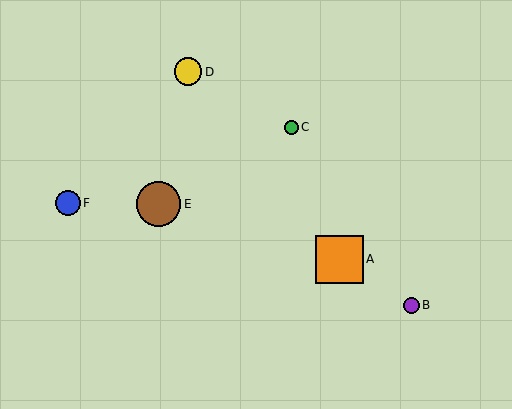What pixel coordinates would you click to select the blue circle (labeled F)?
Click at (68, 203) to select the blue circle F.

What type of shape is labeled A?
Shape A is an orange square.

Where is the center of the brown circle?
The center of the brown circle is at (159, 204).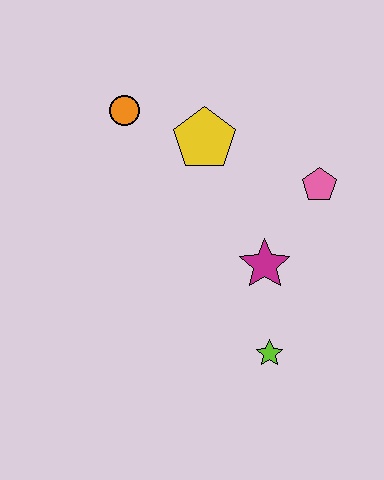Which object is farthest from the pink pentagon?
The orange circle is farthest from the pink pentagon.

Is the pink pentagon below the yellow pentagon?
Yes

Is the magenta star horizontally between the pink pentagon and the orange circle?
Yes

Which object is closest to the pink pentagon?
The magenta star is closest to the pink pentagon.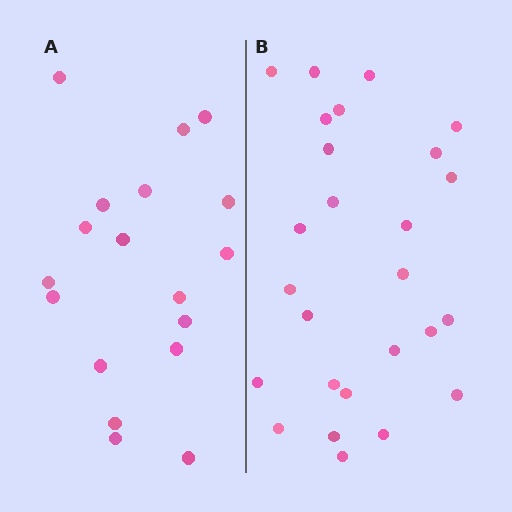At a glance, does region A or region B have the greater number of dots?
Region B (the right region) has more dots.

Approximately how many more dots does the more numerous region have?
Region B has roughly 8 or so more dots than region A.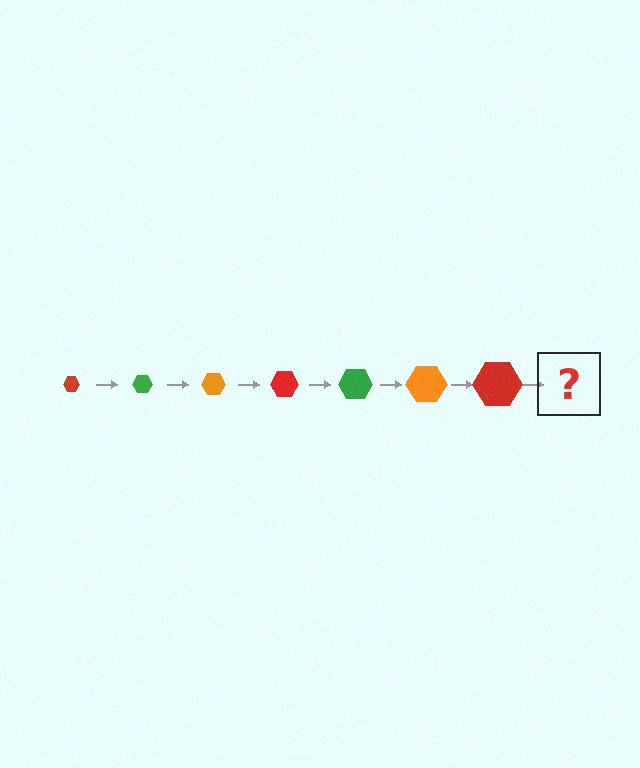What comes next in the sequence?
The next element should be a green hexagon, larger than the previous one.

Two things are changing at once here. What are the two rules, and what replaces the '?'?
The two rules are that the hexagon grows larger each step and the color cycles through red, green, and orange. The '?' should be a green hexagon, larger than the previous one.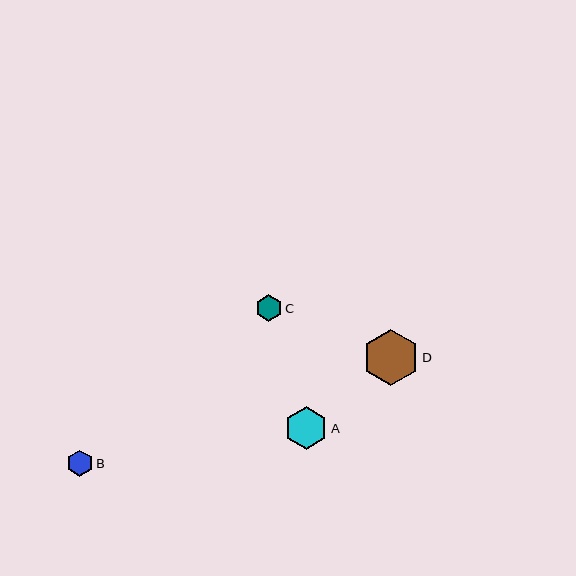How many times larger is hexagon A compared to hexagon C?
Hexagon A is approximately 1.6 times the size of hexagon C.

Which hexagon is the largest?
Hexagon D is the largest with a size of approximately 57 pixels.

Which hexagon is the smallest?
Hexagon B is the smallest with a size of approximately 26 pixels.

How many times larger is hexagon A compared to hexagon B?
Hexagon A is approximately 1.7 times the size of hexagon B.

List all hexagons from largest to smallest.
From largest to smallest: D, A, C, B.